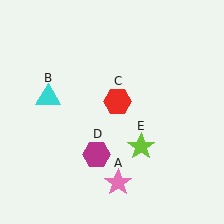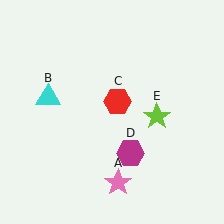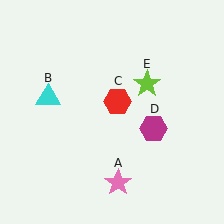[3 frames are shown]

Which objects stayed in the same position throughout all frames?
Pink star (object A) and cyan triangle (object B) and red hexagon (object C) remained stationary.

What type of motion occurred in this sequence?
The magenta hexagon (object D), lime star (object E) rotated counterclockwise around the center of the scene.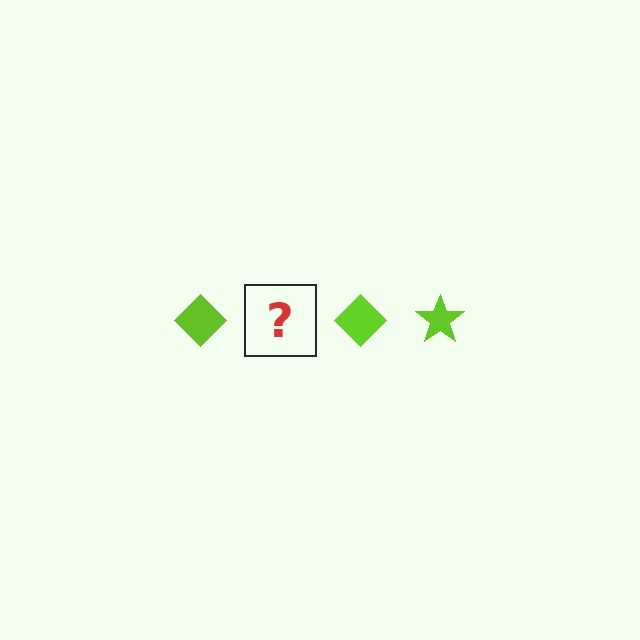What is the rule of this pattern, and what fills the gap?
The rule is that the pattern cycles through diamond, star shapes in lime. The gap should be filled with a lime star.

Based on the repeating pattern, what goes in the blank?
The blank should be a lime star.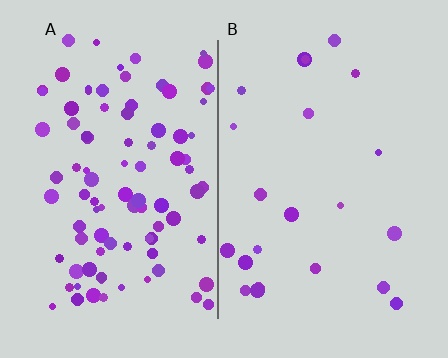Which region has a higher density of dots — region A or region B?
A (the left).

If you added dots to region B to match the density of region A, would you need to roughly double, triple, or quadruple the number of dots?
Approximately quadruple.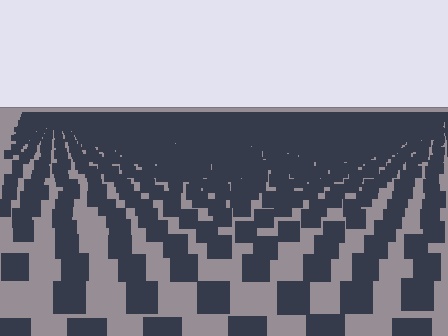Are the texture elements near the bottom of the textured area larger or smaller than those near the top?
Larger. Near the bottom, elements are closer to the viewer and appear at a bigger on-screen size.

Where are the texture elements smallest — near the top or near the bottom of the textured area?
Near the top.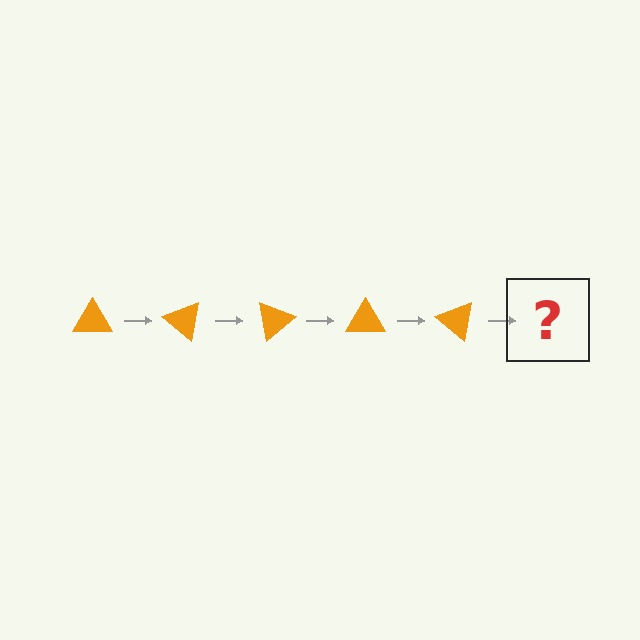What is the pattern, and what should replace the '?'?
The pattern is that the triangle rotates 40 degrees each step. The '?' should be an orange triangle rotated 200 degrees.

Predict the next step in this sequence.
The next step is an orange triangle rotated 200 degrees.